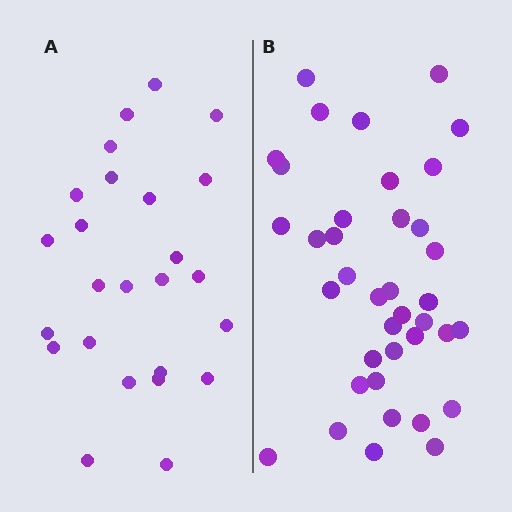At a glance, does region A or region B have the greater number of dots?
Region B (the right region) has more dots.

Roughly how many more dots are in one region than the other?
Region B has approximately 15 more dots than region A.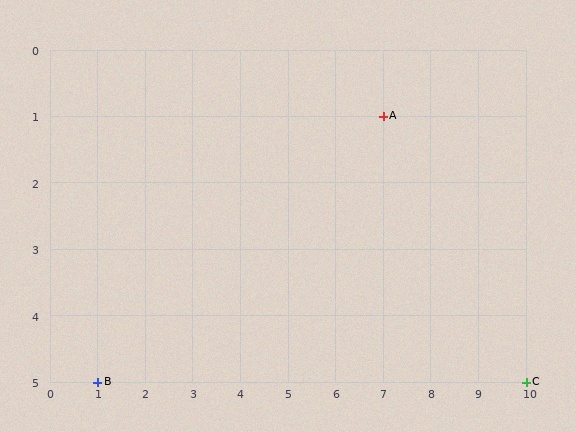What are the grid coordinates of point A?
Point A is at grid coordinates (7, 1).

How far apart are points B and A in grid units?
Points B and A are 6 columns and 4 rows apart (about 7.2 grid units diagonally).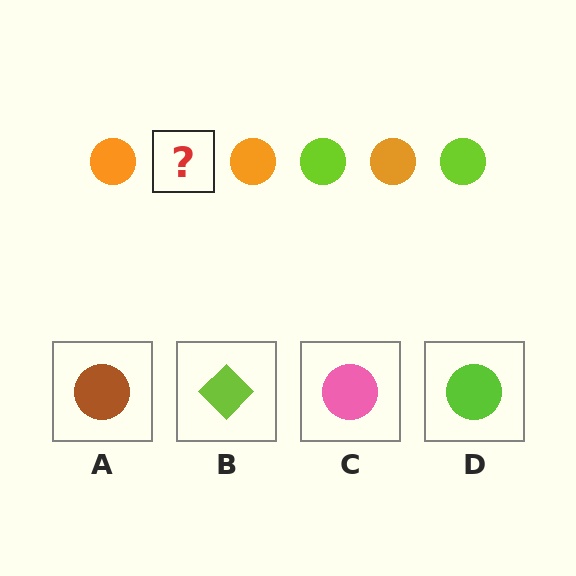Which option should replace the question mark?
Option D.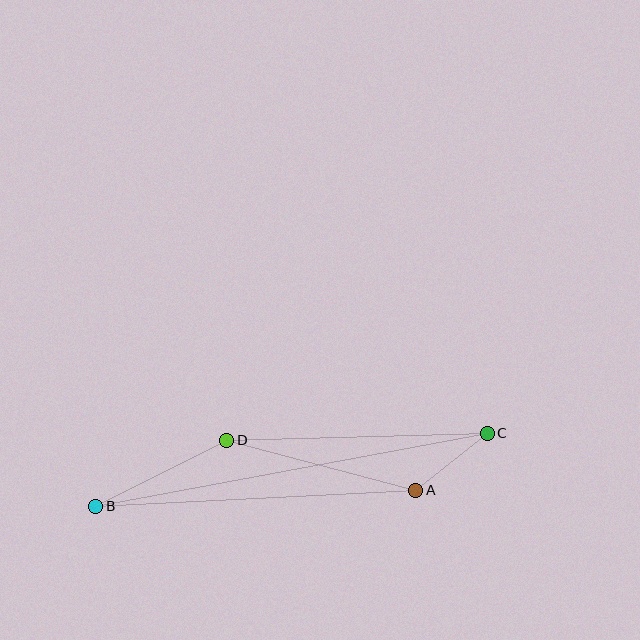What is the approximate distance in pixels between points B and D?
The distance between B and D is approximately 147 pixels.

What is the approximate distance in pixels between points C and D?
The distance between C and D is approximately 261 pixels.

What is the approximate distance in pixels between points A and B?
The distance between A and B is approximately 321 pixels.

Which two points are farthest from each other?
Points B and C are farthest from each other.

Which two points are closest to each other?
Points A and C are closest to each other.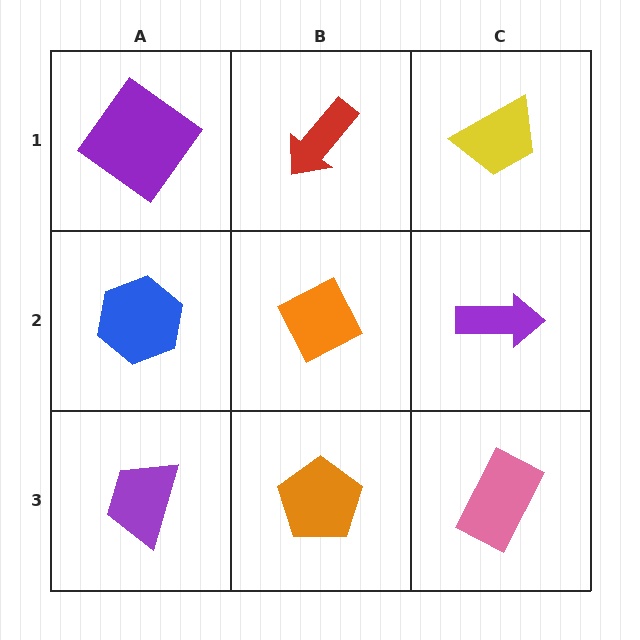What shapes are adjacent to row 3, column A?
A blue hexagon (row 2, column A), an orange pentagon (row 3, column B).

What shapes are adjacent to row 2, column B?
A red arrow (row 1, column B), an orange pentagon (row 3, column B), a blue hexagon (row 2, column A), a purple arrow (row 2, column C).